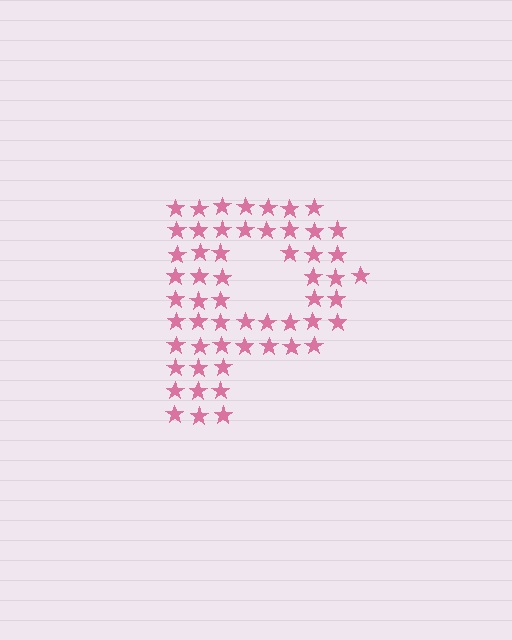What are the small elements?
The small elements are stars.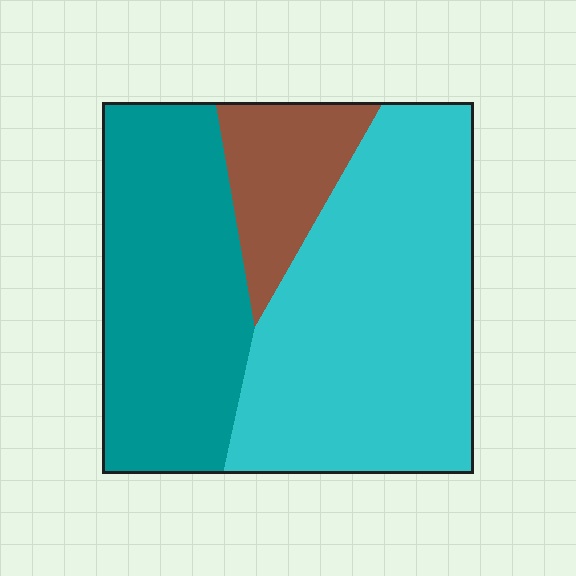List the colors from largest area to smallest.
From largest to smallest: cyan, teal, brown.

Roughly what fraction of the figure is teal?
Teal covers 36% of the figure.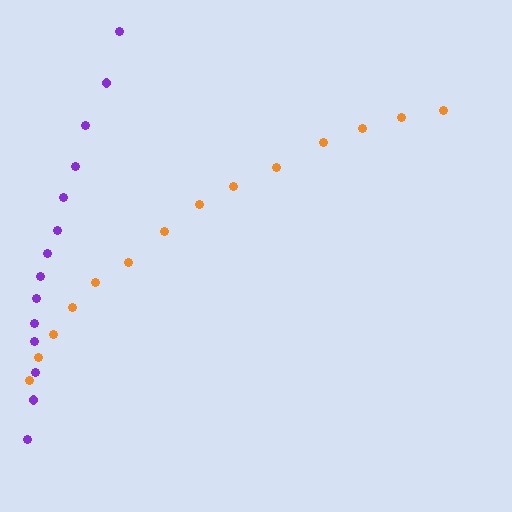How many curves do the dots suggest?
There are 2 distinct paths.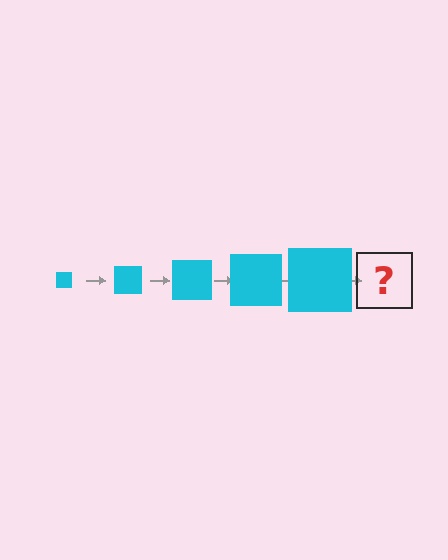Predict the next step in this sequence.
The next step is a cyan square, larger than the previous one.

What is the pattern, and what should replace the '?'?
The pattern is that the square gets progressively larger each step. The '?' should be a cyan square, larger than the previous one.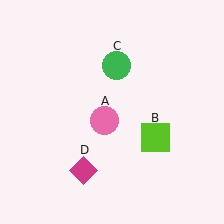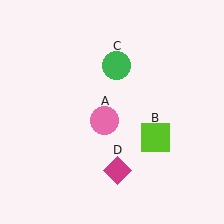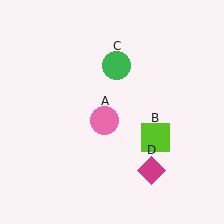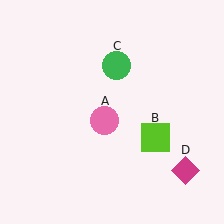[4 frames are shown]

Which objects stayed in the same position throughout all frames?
Pink circle (object A) and lime square (object B) and green circle (object C) remained stationary.